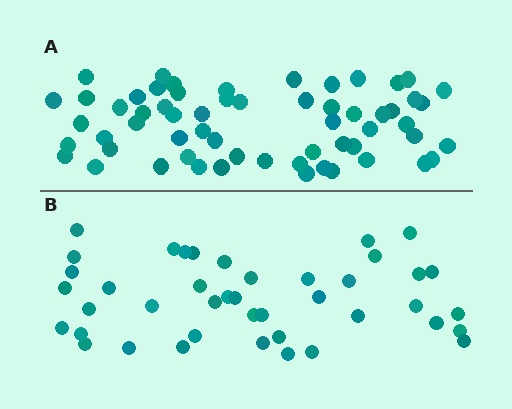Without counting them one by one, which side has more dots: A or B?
Region A (the top region) has more dots.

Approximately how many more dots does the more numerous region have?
Region A has approximately 20 more dots than region B.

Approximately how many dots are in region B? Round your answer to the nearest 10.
About 40 dots. (The exact count is 42, which rounds to 40.)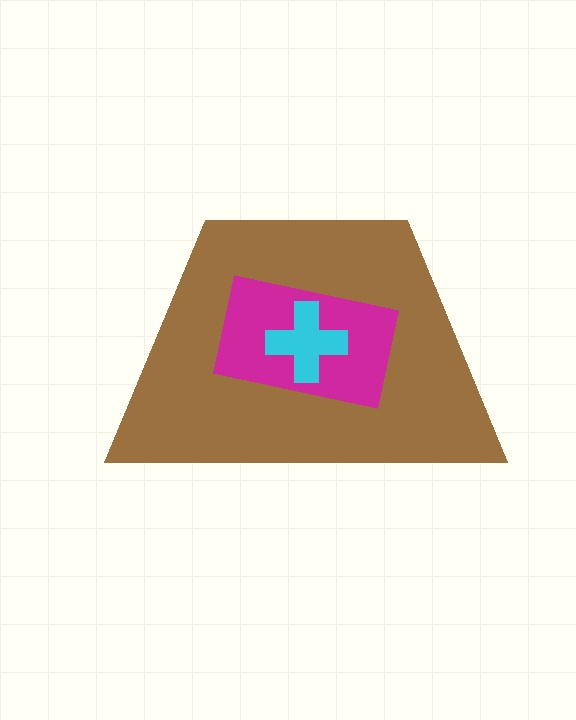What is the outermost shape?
The brown trapezoid.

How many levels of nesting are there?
3.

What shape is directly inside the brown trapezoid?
The magenta rectangle.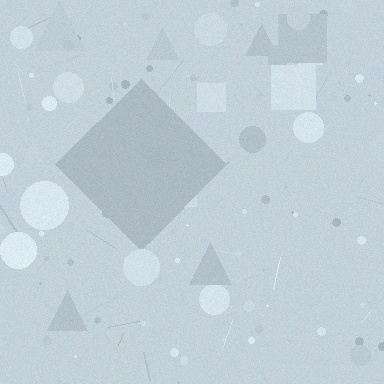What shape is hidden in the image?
A diamond is hidden in the image.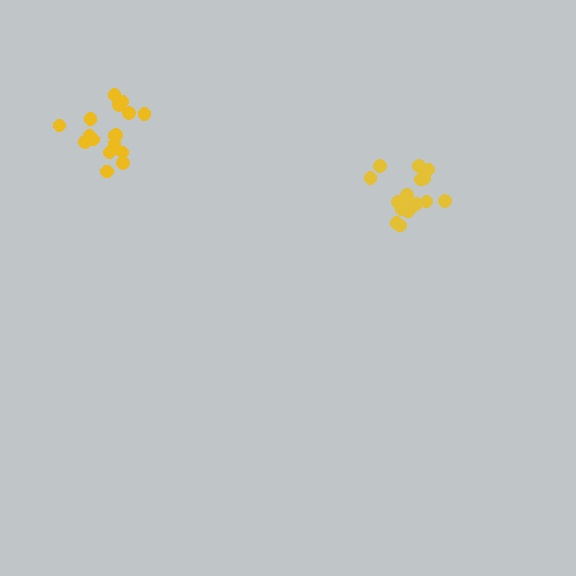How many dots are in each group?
Group 1: 17 dots, Group 2: 17 dots (34 total).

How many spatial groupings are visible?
There are 2 spatial groupings.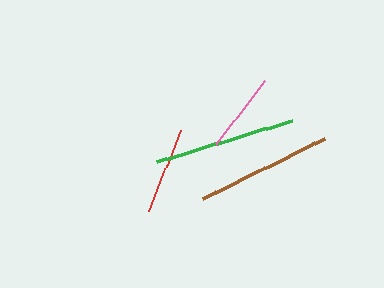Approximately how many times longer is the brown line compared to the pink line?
The brown line is approximately 1.7 times the length of the pink line.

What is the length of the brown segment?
The brown segment is approximately 136 pixels long.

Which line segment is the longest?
The green line is the longest at approximately 143 pixels.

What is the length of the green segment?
The green segment is approximately 143 pixels long.